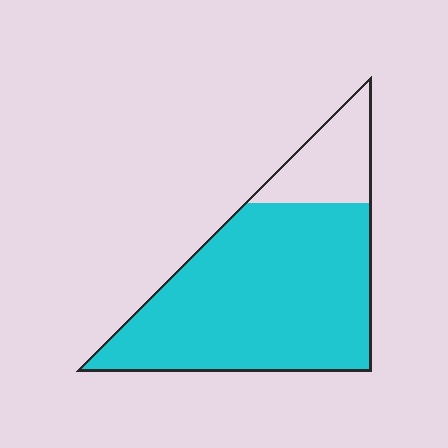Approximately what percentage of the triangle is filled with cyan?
Approximately 80%.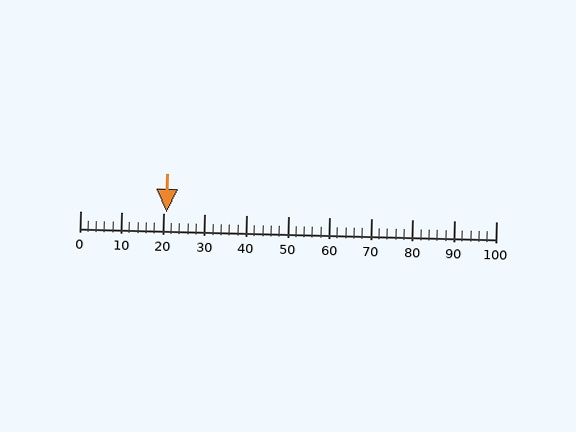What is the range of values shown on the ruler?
The ruler shows values from 0 to 100.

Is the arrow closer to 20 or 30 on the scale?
The arrow is closer to 20.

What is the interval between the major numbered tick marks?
The major tick marks are spaced 10 units apart.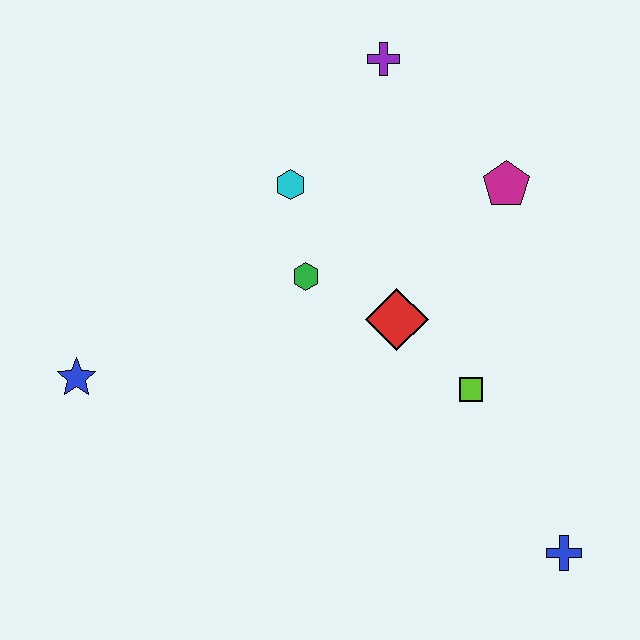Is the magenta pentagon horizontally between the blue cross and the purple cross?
Yes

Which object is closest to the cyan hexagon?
The green hexagon is closest to the cyan hexagon.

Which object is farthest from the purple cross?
The blue cross is farthest from the purple cross.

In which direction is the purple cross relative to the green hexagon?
The purple cross is above the green hexagon.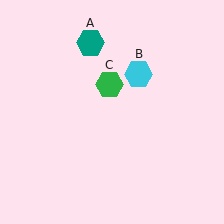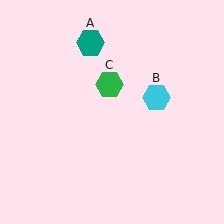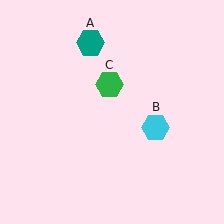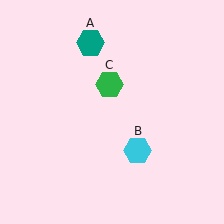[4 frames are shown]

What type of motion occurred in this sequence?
The cyan hexagon (object B) rotated clockwise around the center of the scene.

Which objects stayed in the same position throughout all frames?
Teal hexagon (object A) and green hexagon (object C) remained stationary.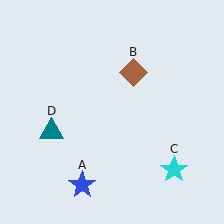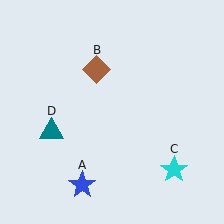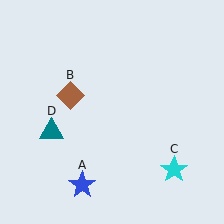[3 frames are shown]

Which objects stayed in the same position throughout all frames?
Blue star (object A) and cyan star (object C) and teal triangle (object D) remained stationary.